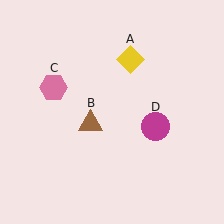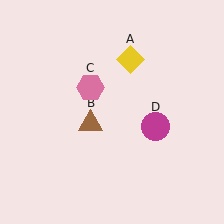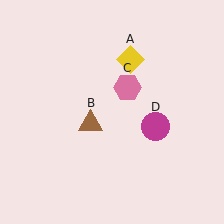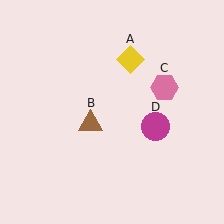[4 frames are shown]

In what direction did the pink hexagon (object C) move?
The pink hexagon (object C) moved right.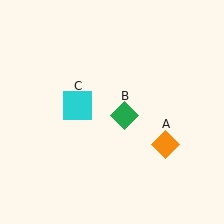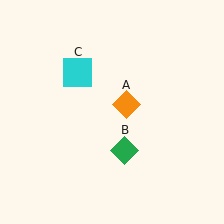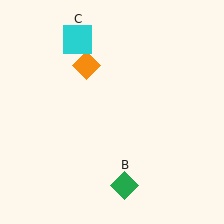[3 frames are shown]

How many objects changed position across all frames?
3 objects changed position: orange diamond (object A), green diamond (object B), cyan square (object C).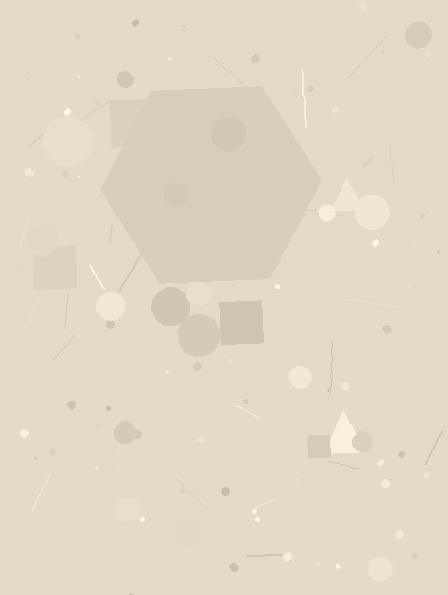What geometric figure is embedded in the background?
A hexagon is embedded in the background.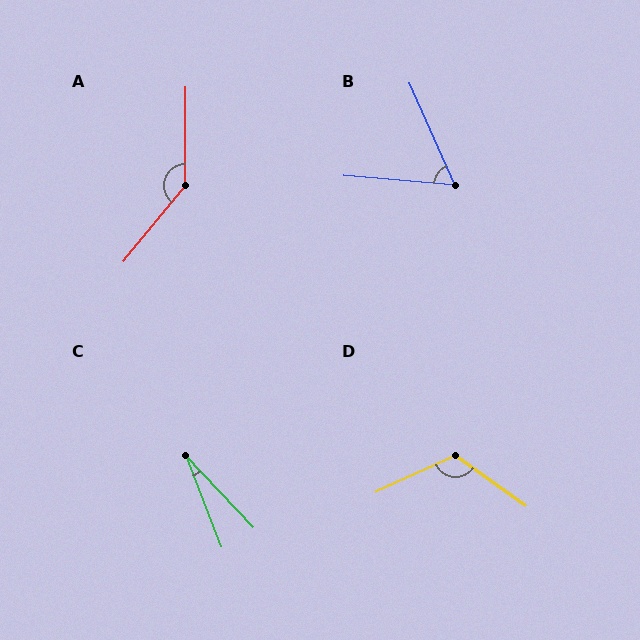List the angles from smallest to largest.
C (22°), B (61°), D (120°), A (141°).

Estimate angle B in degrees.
Approximately 61 degrees.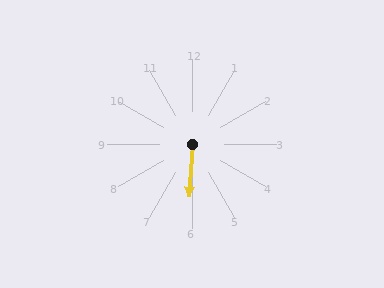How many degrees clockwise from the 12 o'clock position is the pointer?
Approximately 184 degrees.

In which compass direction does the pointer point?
South.